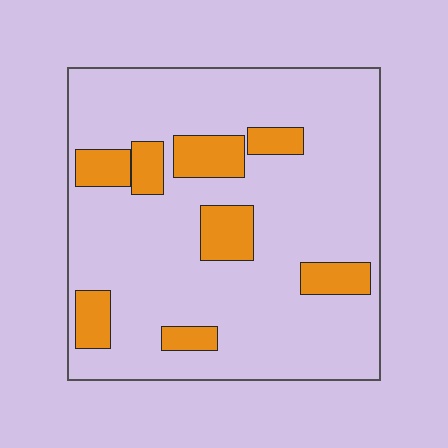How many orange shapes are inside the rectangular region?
8.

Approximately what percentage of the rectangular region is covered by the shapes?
Approximately 20%.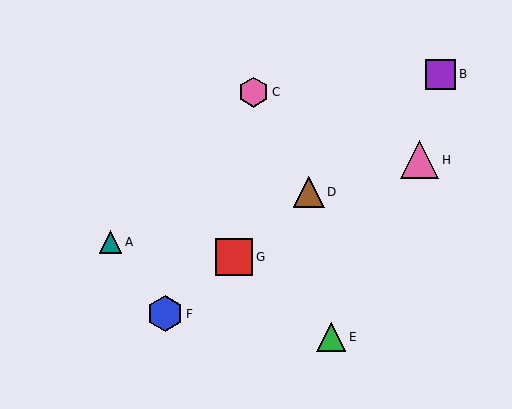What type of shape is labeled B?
Shape B is a purple square.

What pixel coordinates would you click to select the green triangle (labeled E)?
Click at (331, 337) to select the green triangle E.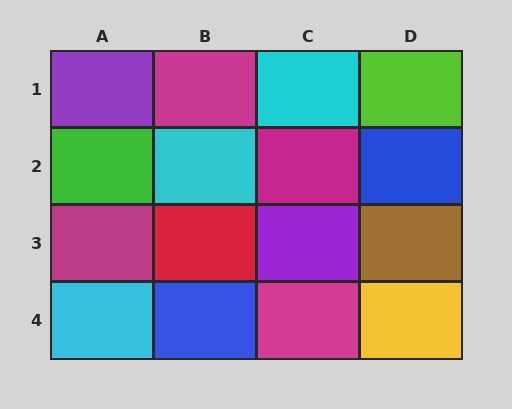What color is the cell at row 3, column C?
Purple.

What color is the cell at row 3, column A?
Magenta.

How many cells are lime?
1 cell is lime.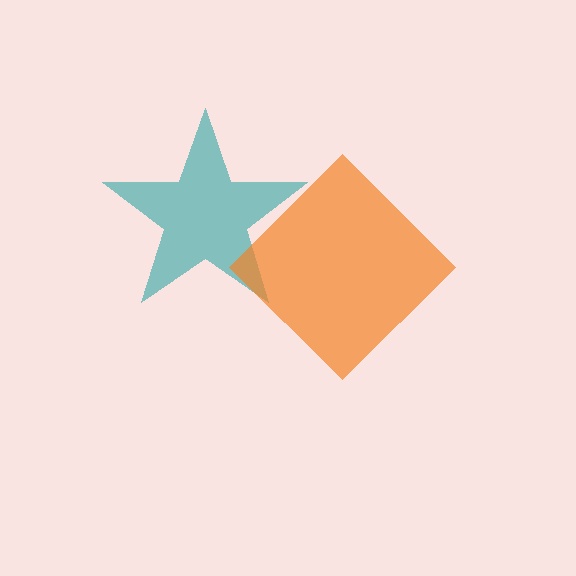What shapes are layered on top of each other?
The layered shapes are: a teal star, an orange diamond.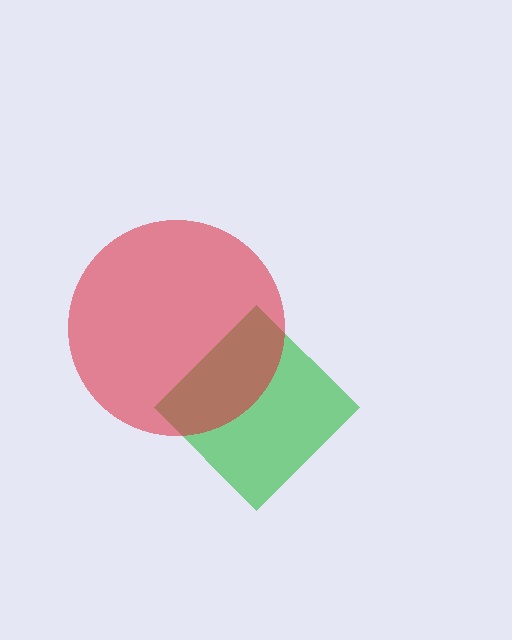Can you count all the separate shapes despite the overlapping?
Yes, there are 2 separate shapes.